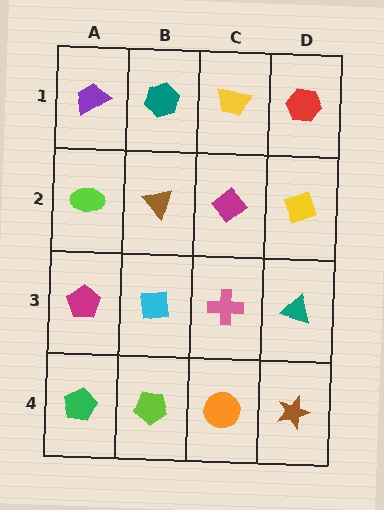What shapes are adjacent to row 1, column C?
A magenta diamond (row 2, column C), a teal hexagon (row 1, column B), a red hexagon (row 1, column D).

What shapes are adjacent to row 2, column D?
A red hexagon (row 1, column D), a teal triangle (row 3, column D), a magenta diamond (row 2, column C).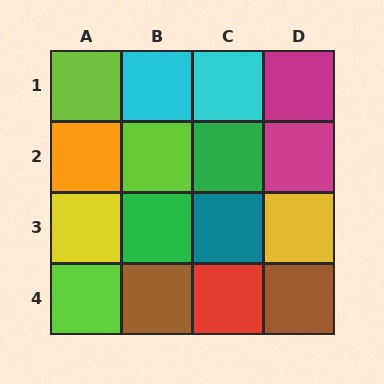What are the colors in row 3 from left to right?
Yellow, green, teal, yellow.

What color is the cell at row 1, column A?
Lime.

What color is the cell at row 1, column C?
Cyan.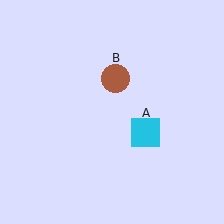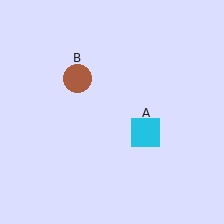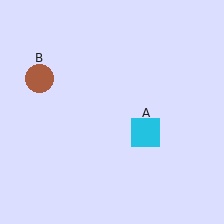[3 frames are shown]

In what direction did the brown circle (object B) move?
The brown circle (object B) moved left.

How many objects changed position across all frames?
1 object changed position: brown circle (object B).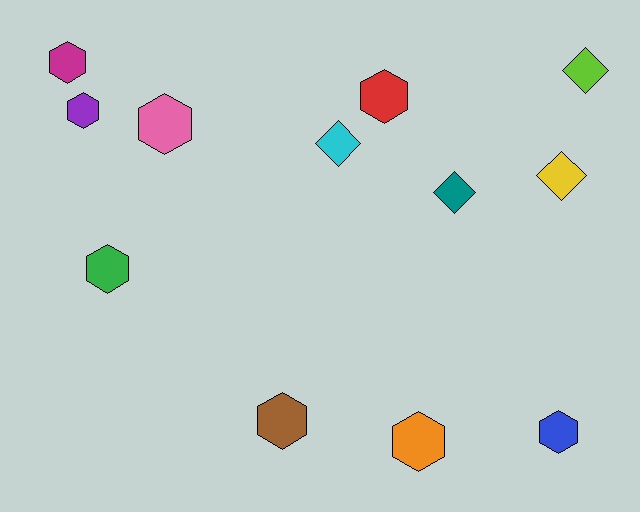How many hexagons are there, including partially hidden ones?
There are 8 hexagons.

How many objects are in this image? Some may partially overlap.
There are 12 objects.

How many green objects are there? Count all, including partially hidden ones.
There is 1 green object.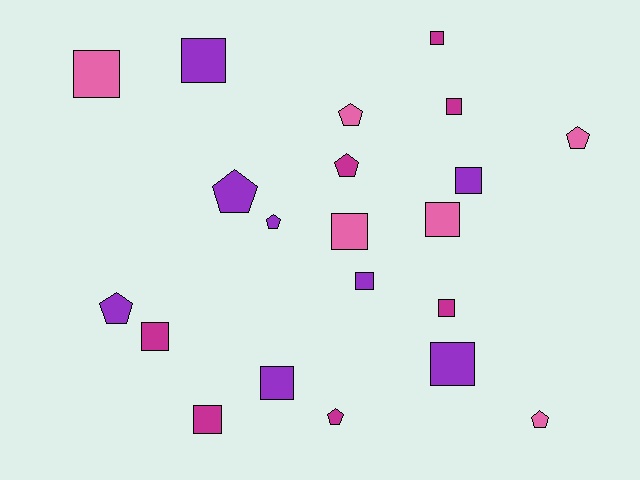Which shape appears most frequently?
Square, with 13 objects.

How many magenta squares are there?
There are 5 magenta squares.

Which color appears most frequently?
Purple, with 8 objects.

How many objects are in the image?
There are 21 objects.